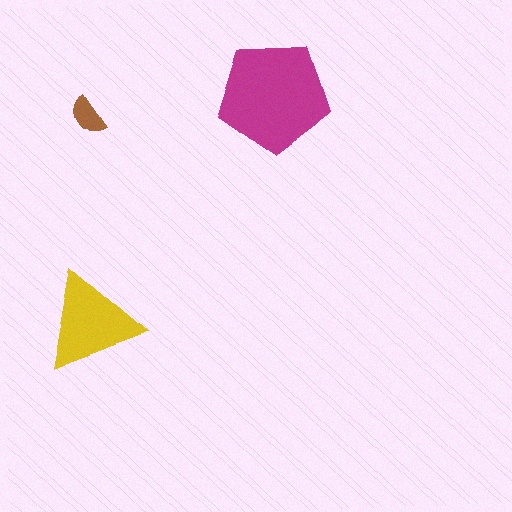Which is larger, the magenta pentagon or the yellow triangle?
The magenta pentagon.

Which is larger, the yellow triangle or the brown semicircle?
The yellow triangle.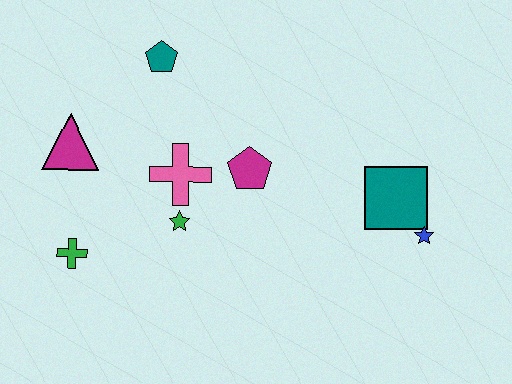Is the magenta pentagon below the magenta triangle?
Yes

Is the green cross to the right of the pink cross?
No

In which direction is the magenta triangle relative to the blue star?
The magenta triangle is to the left of the blue star.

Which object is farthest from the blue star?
The magenta triangle is farthest from the blue star.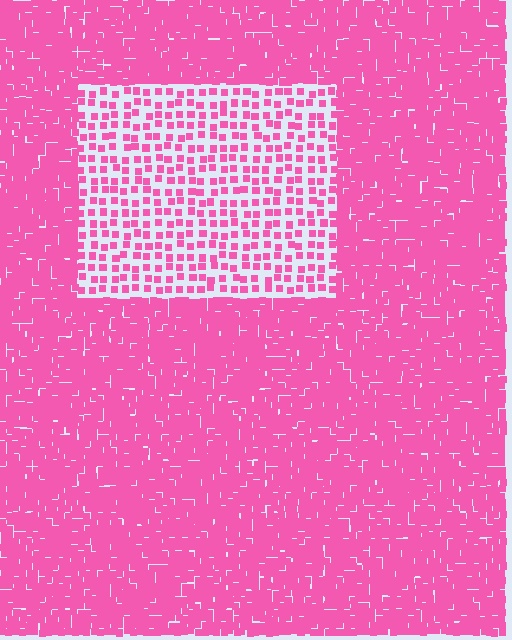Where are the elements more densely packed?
The elements are more densely packed outside the rectangle boundary.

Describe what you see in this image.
The image contains small pink elements arranged at two different densities. A rectangle-shaped region is visible where the elements are less densely packed than the surrounding area.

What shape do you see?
I see a rectangle.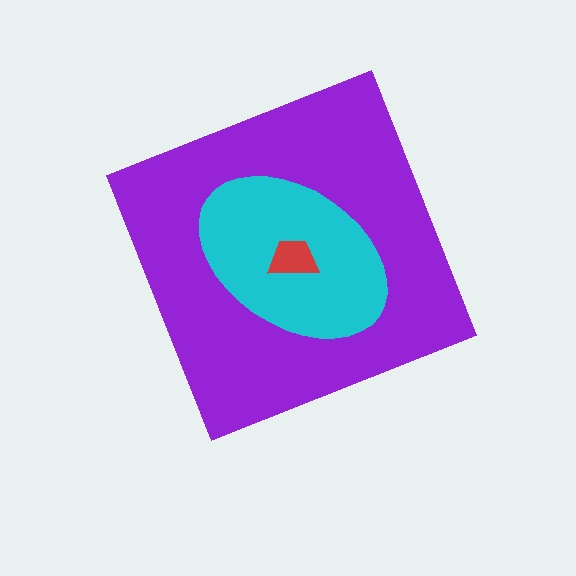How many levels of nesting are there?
3.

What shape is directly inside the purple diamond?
The cyan ellipse.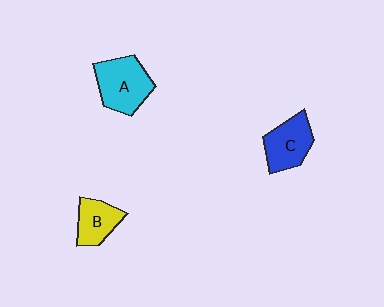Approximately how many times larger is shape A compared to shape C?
Approximately 1.2 times.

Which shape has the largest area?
Shape A (cyan).